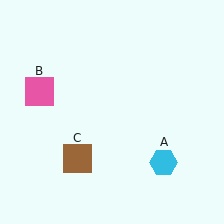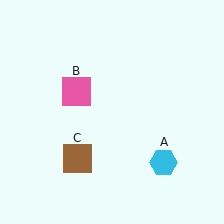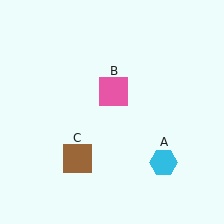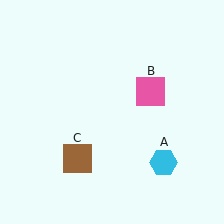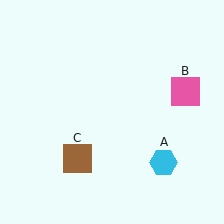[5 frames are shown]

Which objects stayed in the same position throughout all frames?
Cyan hexagon (object A) and brown square (object C) remained stationary.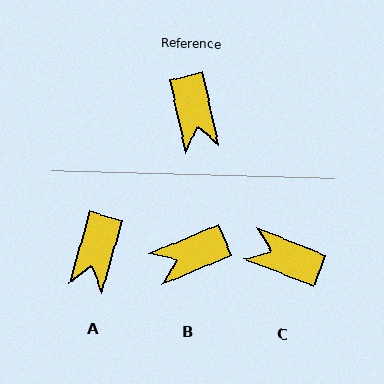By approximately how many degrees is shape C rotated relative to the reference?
Approximately 124 degrees clockwise.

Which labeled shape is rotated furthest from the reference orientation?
C, about 124 degrees away.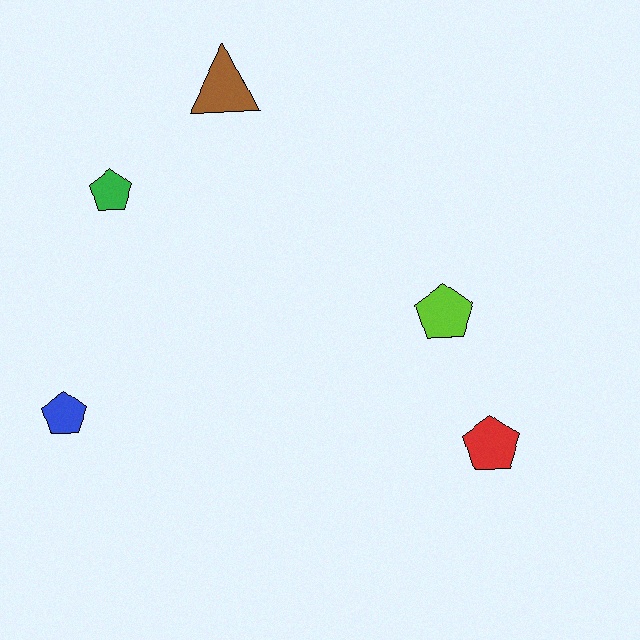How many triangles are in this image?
There is 1 triangle.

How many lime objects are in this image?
There is 1 lime object.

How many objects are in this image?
There are 5 objects.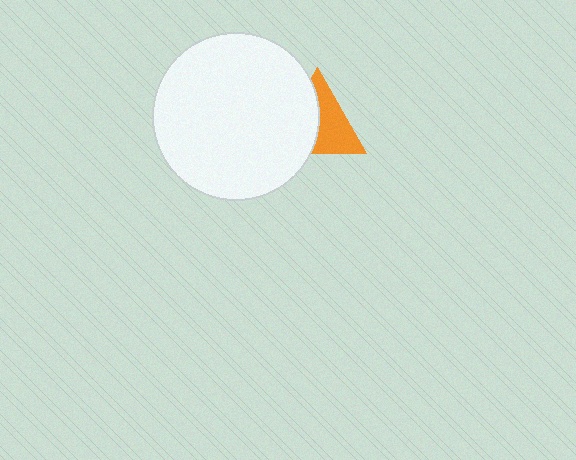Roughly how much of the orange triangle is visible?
About half of it is visible (roughly 51%).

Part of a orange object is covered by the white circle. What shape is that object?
It is a triangle.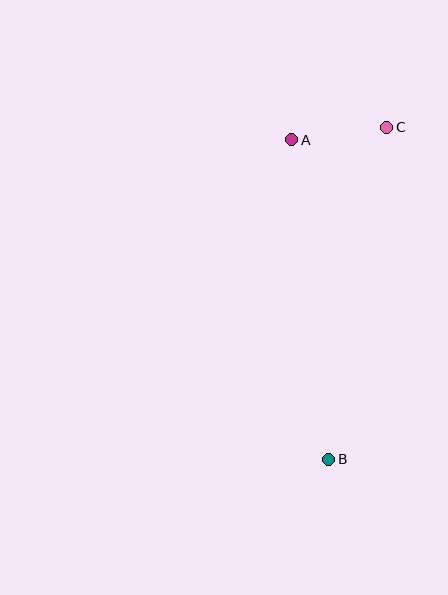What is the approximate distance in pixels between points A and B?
The distance between A and B is approximately 321 pixels.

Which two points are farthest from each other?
Points B and C are farthest from each other.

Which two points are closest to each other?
Points A and C are closest to each other.